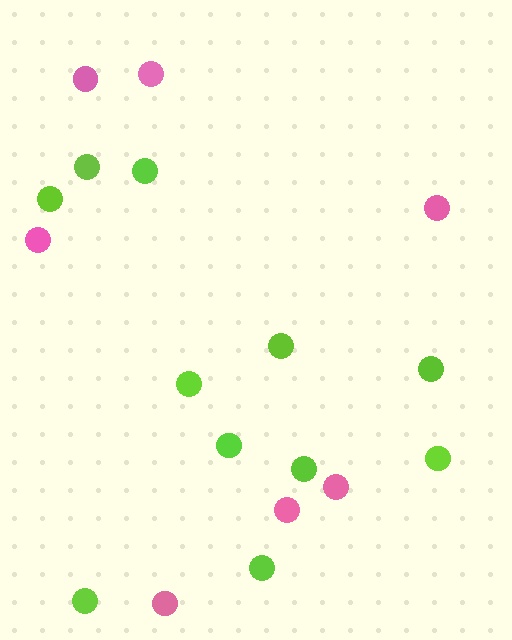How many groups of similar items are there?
There are 2 groups: one group of pink circles (7) and one group of lime circles (11).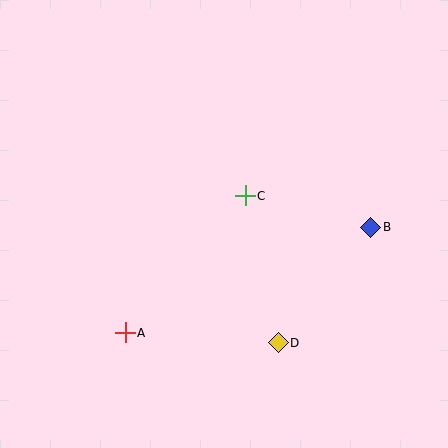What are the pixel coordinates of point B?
Point B is at (371, 227).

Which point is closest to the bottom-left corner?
Point A is closest to the bottom-left corner.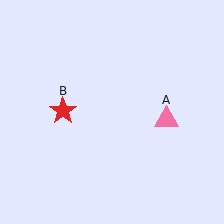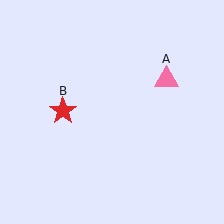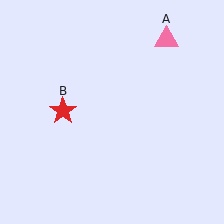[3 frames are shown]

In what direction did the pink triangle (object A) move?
The pink triangle (object A) moved up.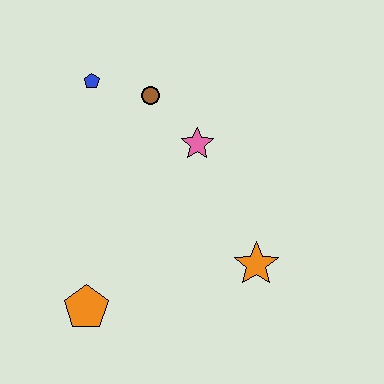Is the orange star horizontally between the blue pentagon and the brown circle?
No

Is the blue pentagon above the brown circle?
Yes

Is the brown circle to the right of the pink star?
No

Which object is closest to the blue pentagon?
The brown circle is closest to the blue pentagon.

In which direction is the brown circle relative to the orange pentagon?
The brown circle is above the orange pentagon.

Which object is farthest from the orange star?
The blue pentagon is farthest from the orange star.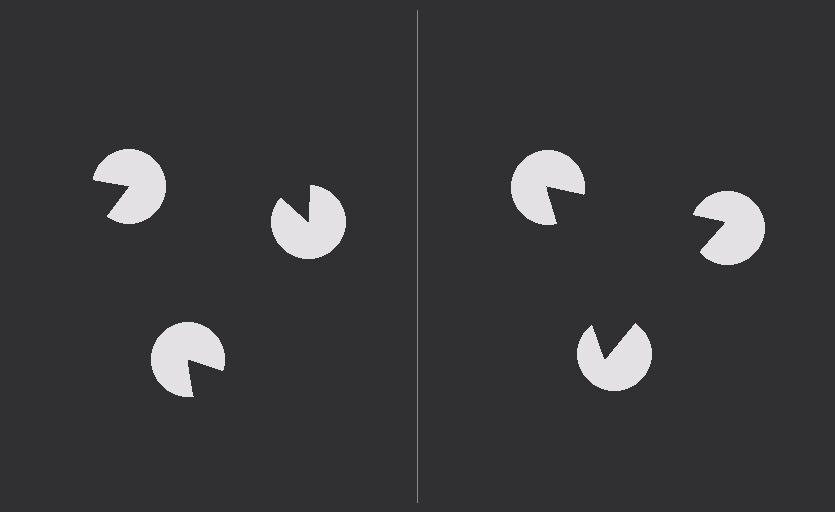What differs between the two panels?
The pac-man discs are positioned identically on both sides; only the wedge orientations differ. On the right they align to a triangle; on the left they are misaligned.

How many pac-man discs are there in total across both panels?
6 — 3 on each side.